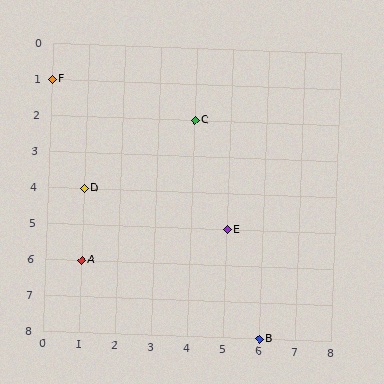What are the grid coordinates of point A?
Point A is at grid coordinates (1, 6).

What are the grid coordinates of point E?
Point E is at grid coordinates (5, 5).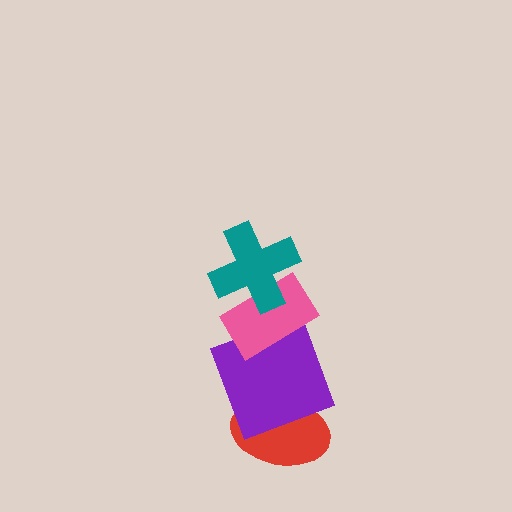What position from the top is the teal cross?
The teal cross is 1st from the top.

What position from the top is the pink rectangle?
The pink rectangle is 2nd from the top.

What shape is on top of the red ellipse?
The purple square is on top of the red ellipse.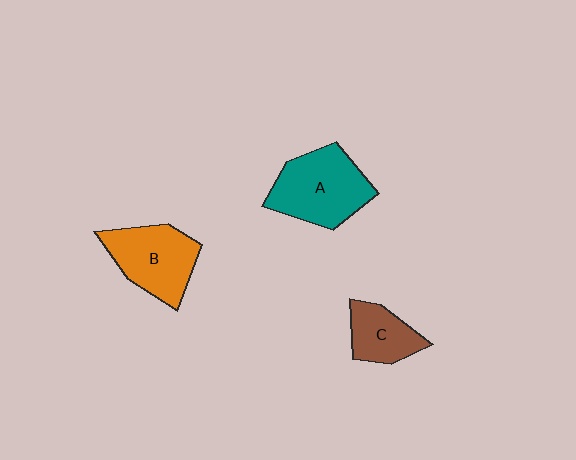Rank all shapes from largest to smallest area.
From largest to smallest: A (teal), B (orange), C (brown).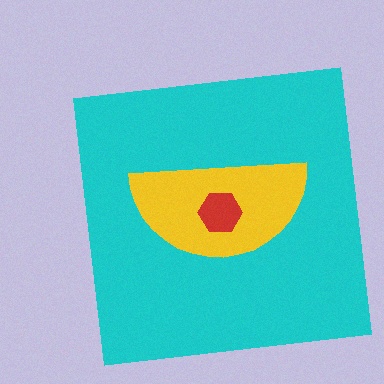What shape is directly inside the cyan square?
The yellow semicircle.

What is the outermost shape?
The cyan square.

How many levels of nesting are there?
3.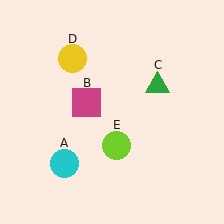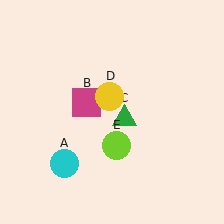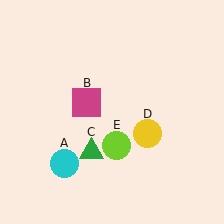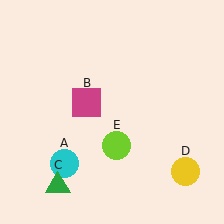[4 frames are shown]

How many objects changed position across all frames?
2 objects changed position: green triangle (object C), yellow circle (object D).